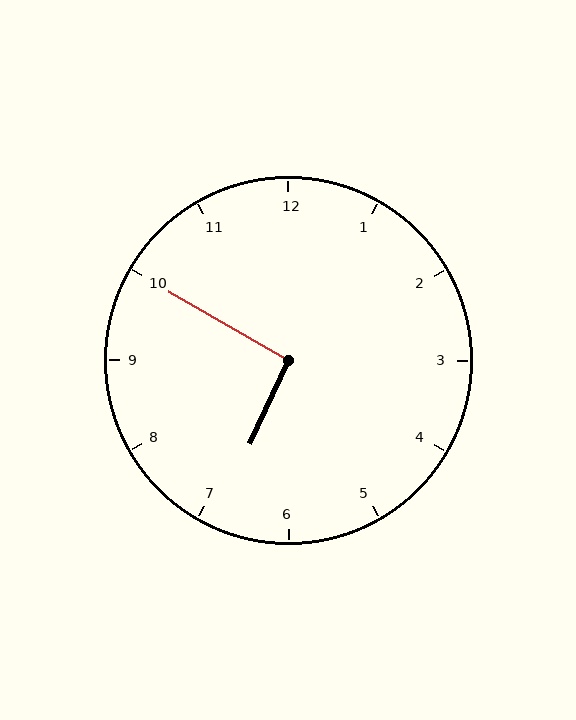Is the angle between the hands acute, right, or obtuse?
It is right.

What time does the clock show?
6:50.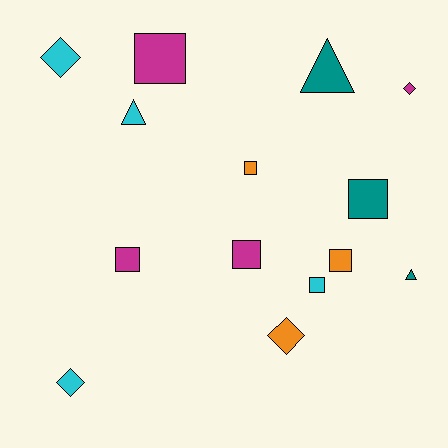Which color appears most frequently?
Magenta, with 4 objects.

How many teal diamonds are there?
There are no teal diamonds.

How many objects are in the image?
There are 14 objects.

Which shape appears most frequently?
Square, with 7 objects.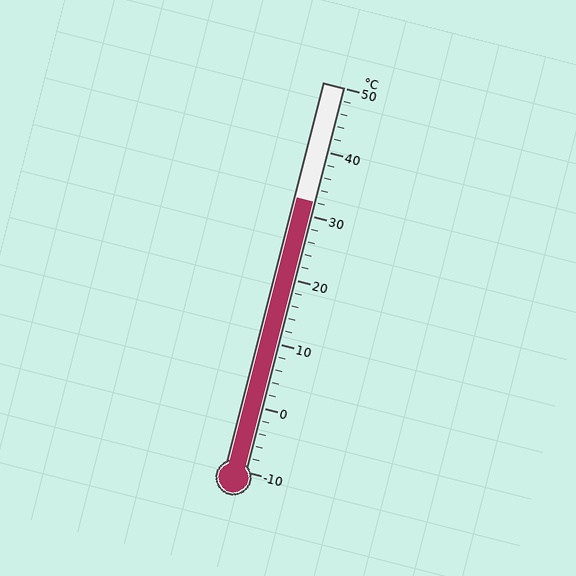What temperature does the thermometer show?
The thermometer shows approximately 32°C.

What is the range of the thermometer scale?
The thermometer scale ranges from -10°C to 50°C.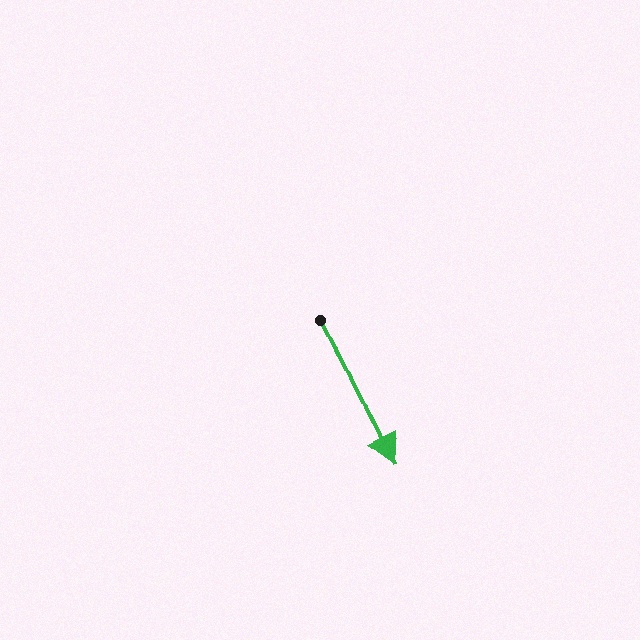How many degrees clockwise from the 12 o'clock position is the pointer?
Approximately 154 degrees.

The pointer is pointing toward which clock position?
Roughly 5 o'clock.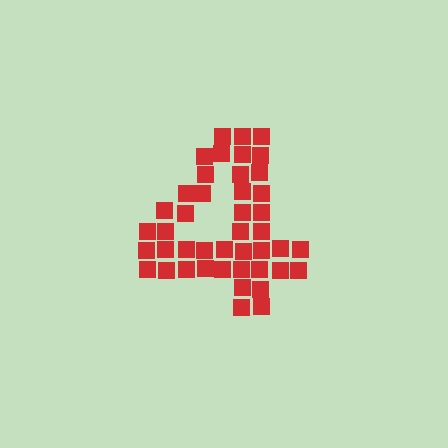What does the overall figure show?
The overall figure shows the digit 4.